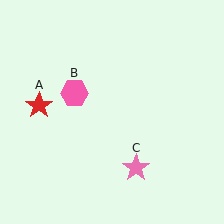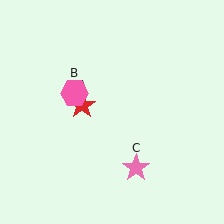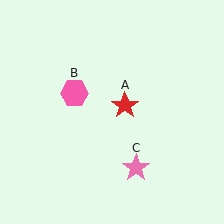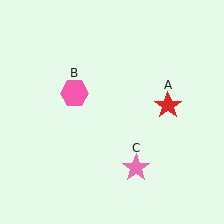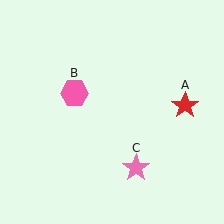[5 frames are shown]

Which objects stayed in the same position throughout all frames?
Pink hexagon (object B) and pink star (object C) remained stationary.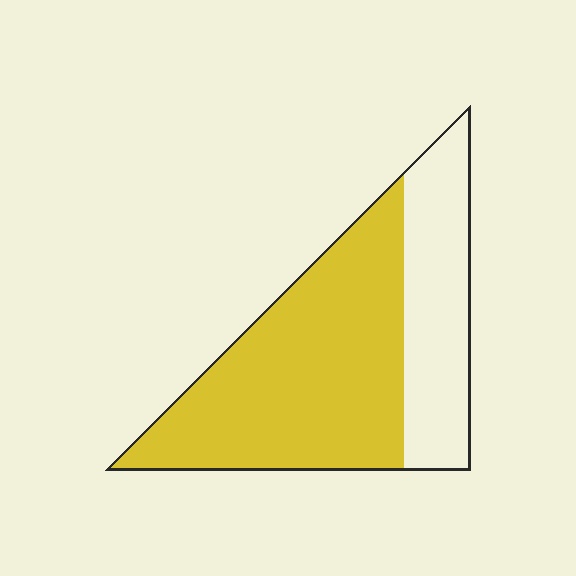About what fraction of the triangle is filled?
About two thirds (2/3).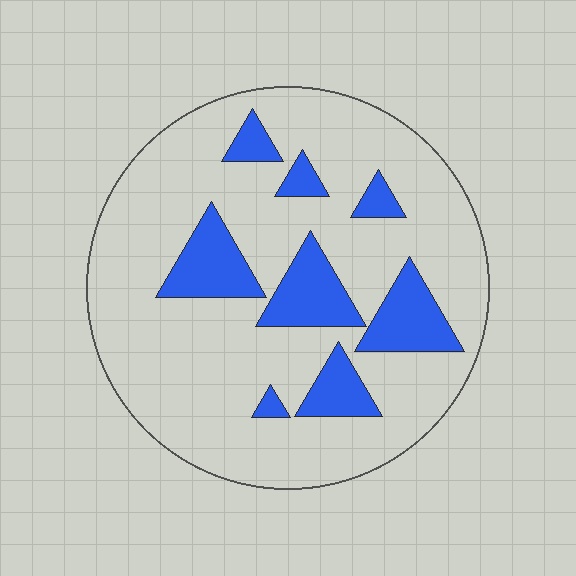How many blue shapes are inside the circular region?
8.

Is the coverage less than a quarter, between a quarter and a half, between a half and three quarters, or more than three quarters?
Less than a quarter.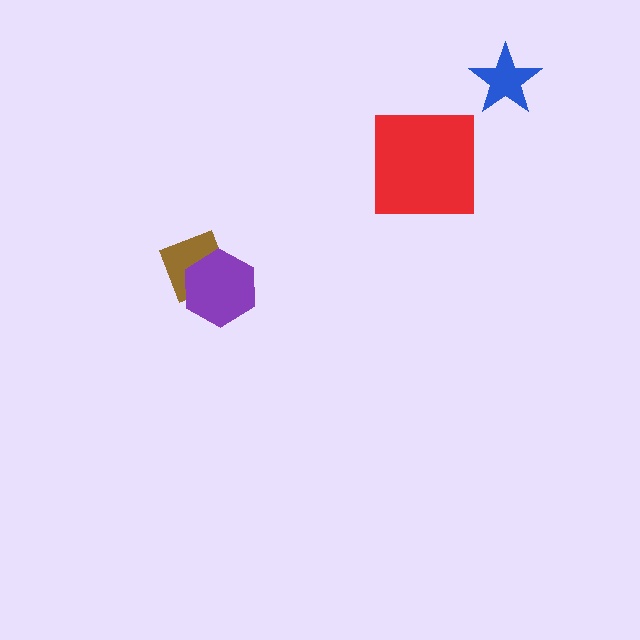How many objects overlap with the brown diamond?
1 object overlaps with the brown diamond.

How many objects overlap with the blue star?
0 objects overlap with the blue star.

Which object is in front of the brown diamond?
The purple hexagon is in front of the brown diamond.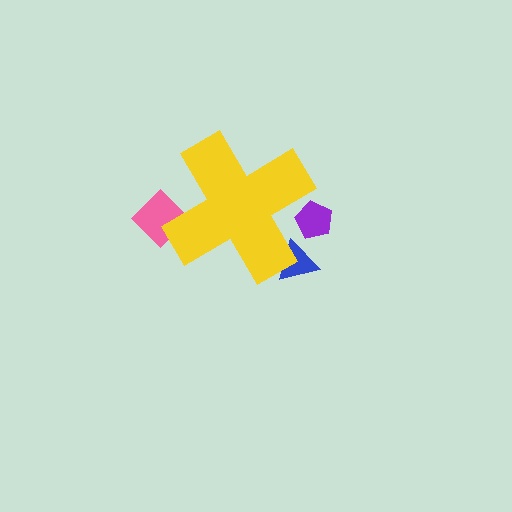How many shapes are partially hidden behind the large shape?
3 shapes are partially hidden.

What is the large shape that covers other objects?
A yellow cross.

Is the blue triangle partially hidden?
Yes, the blue triangle is partially hidden behind the yellow cross.